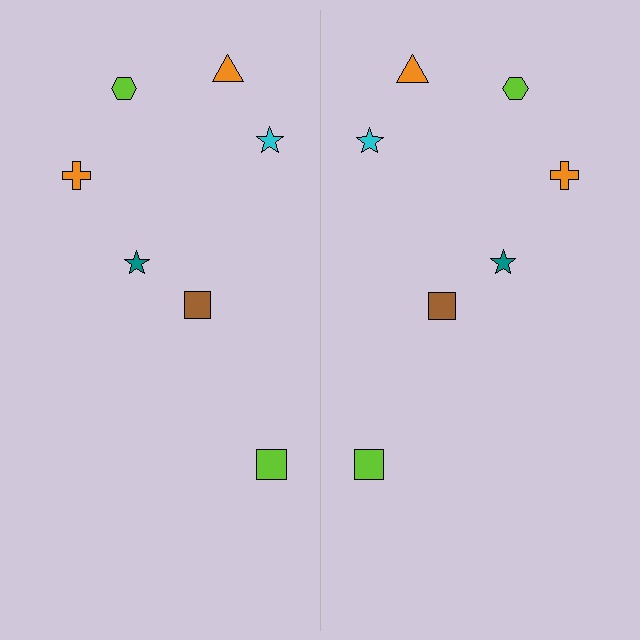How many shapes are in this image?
There are 14 shapes in this image.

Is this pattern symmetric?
Yes, this pattern has bilateral (reflection) symmetry.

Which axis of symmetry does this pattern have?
The pattern has a vertical axis of symmetry running through the center of the image.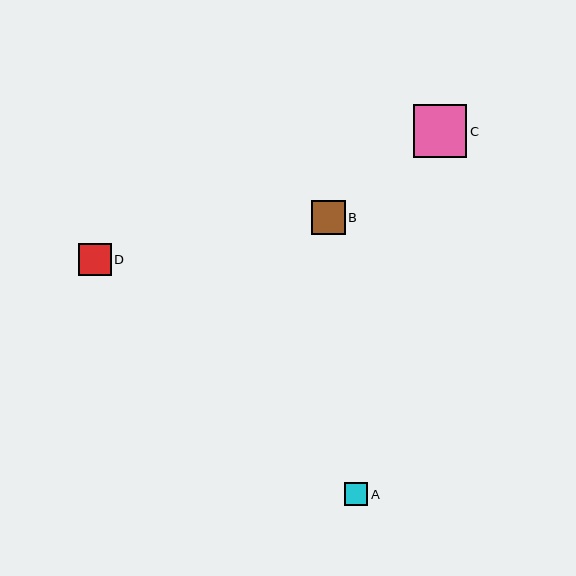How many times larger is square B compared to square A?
Square B is approximately 1.4 times the size of square A.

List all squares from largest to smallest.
From largest to smallest: C, B, D, A.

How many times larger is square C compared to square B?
Square C is approximately 1.6 times the size of square B.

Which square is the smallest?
Square A is the smallest with a size of approximately 24 pixels.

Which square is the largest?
Square C is the largest with a size of approximately 53 pixels.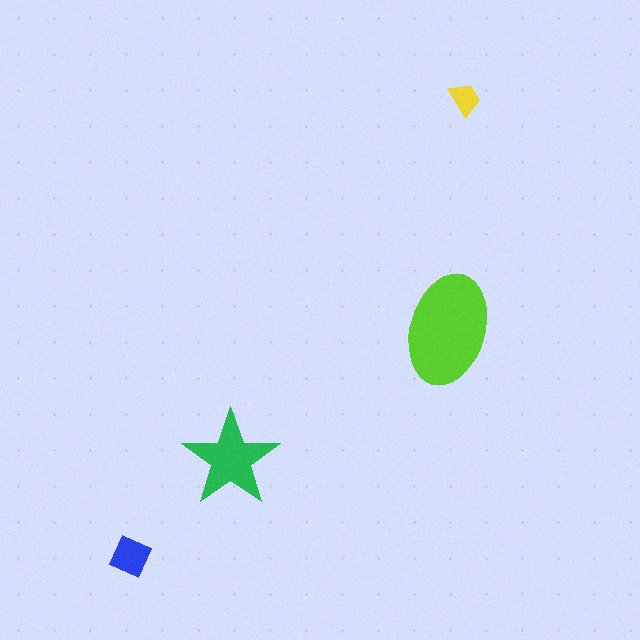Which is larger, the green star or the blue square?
The green star.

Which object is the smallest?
The yellow trapezoid.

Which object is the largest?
The lime ellipse.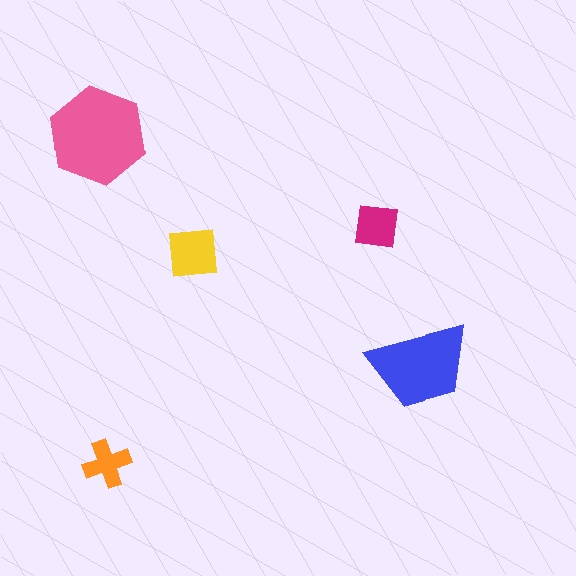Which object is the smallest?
The orange cross.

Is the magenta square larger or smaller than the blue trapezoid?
Smaller.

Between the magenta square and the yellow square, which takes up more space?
The yellow square.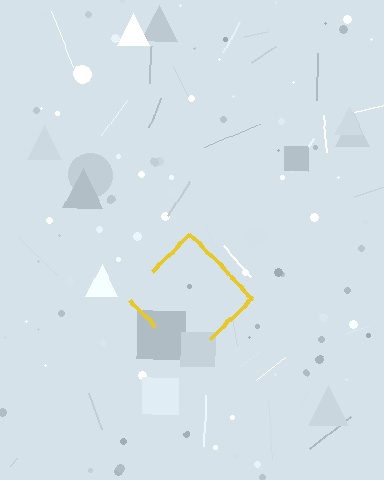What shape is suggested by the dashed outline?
The dashed outline suggests a diamond.